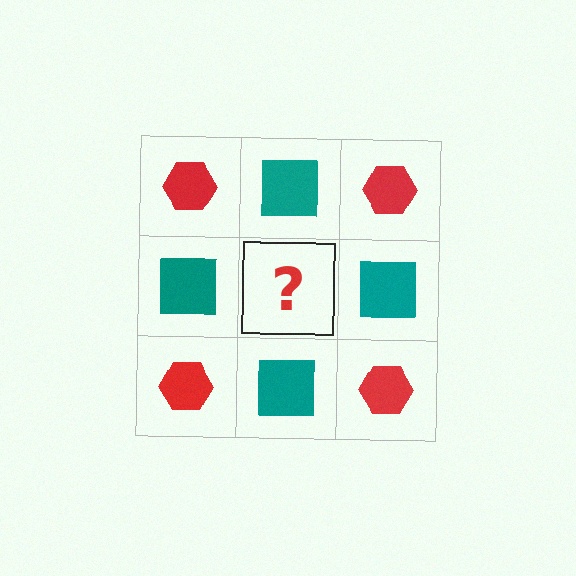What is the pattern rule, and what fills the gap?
The rule is that it alternates red hexagon and teal square in a checkerboard pattern. The gap should be filled with a red hexagon.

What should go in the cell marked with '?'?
The missing cell should contain a red hexagon.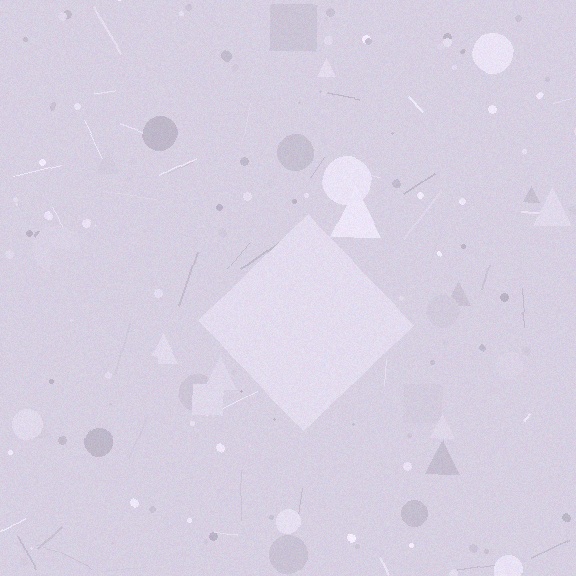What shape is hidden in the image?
A diamond is hidden in the image.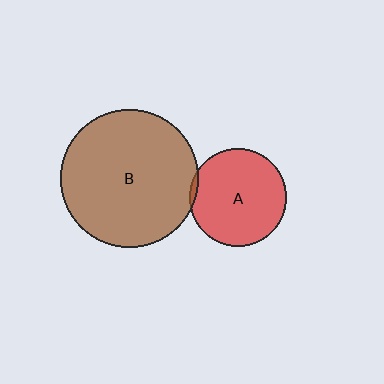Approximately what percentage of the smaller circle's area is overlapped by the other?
Approximately 5%.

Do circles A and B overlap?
Yes.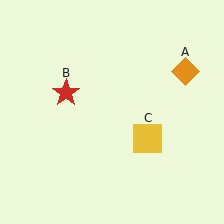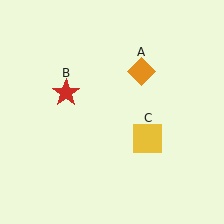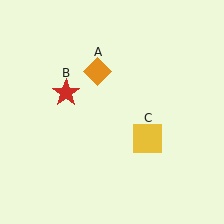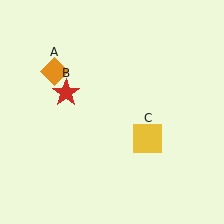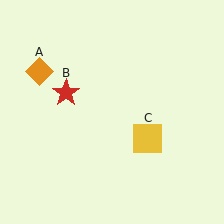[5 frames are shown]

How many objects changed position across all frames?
1 object changed position: orange diamond (object A).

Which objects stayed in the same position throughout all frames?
Red star (object B) and yellow square (object C) remained stationary.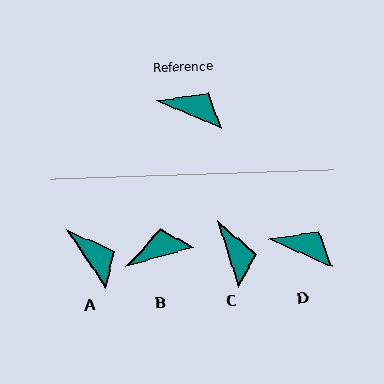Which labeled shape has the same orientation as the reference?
D.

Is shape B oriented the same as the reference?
No, it is off by about 39 degrees.